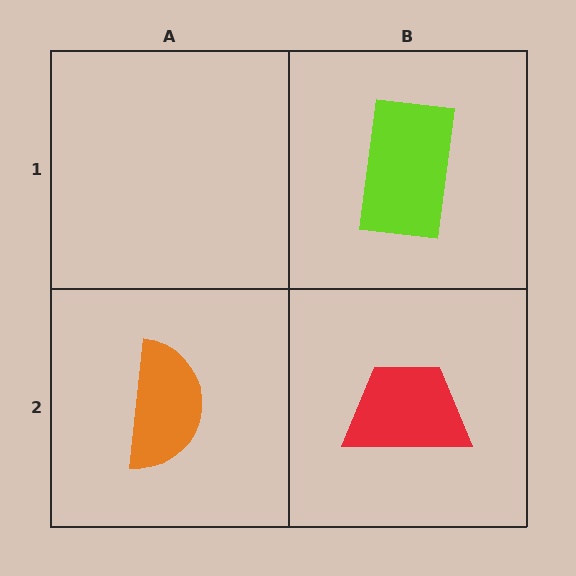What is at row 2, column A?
An orange semicircle.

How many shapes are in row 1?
1 shape.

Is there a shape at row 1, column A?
No, that cell is empty.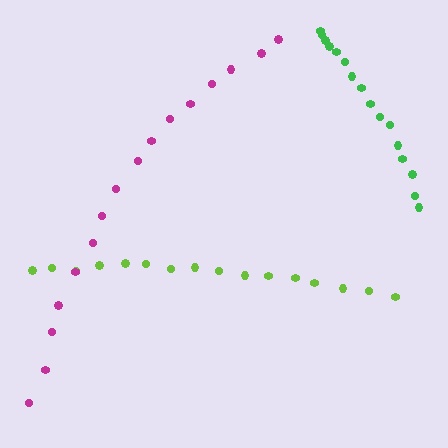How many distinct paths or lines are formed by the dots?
There are 3 distinct paths.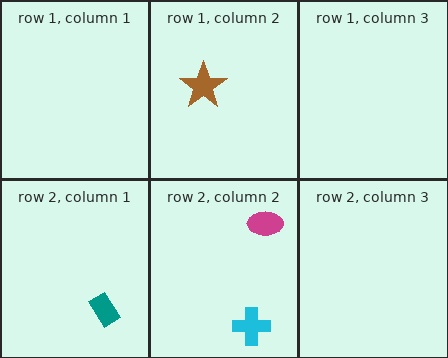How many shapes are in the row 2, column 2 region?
2.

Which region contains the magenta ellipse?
The row 2, column 2 region.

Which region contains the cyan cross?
The row 2, column 2 region.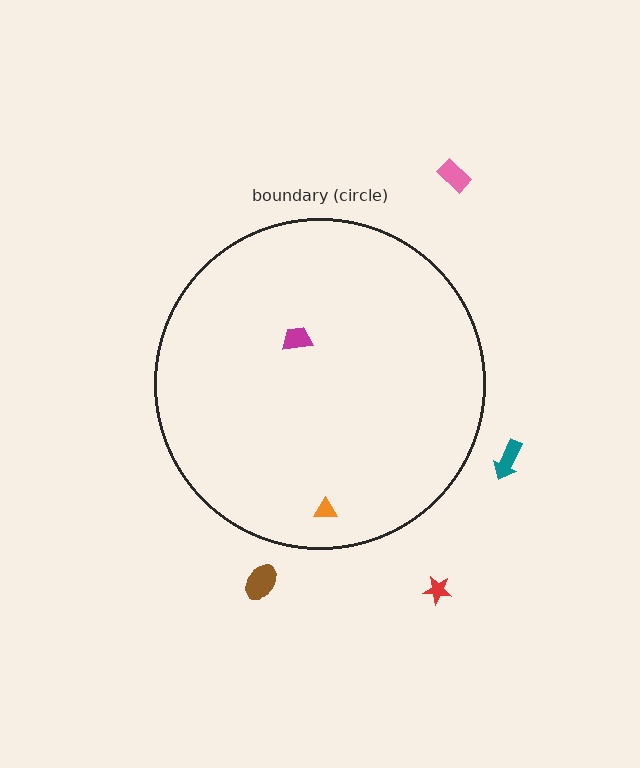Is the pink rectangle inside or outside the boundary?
Outside.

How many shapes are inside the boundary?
2 inside, 4 outside.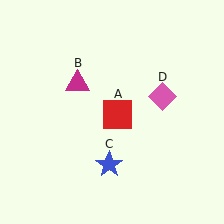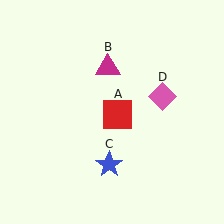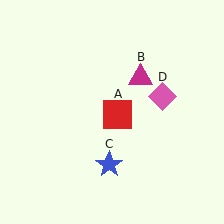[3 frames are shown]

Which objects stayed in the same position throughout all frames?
Red square (object A) and blue star (object C) and pink diamond (object D) remained stationary.